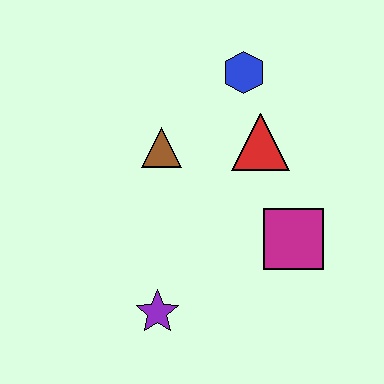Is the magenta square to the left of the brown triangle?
No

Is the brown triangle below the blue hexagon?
Yes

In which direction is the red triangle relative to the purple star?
The red triangle is above the purple star.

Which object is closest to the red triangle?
The blue hexagon is closest to the red triangle.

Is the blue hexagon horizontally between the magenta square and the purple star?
Yes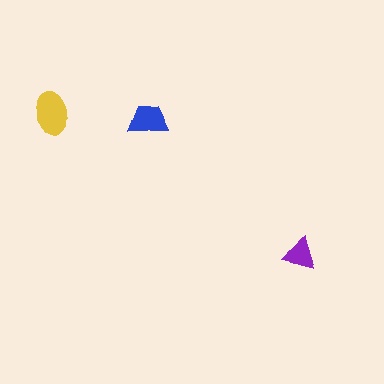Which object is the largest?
The yellow ellipse.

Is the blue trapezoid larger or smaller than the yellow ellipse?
Smaller.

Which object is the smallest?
The purple triangle.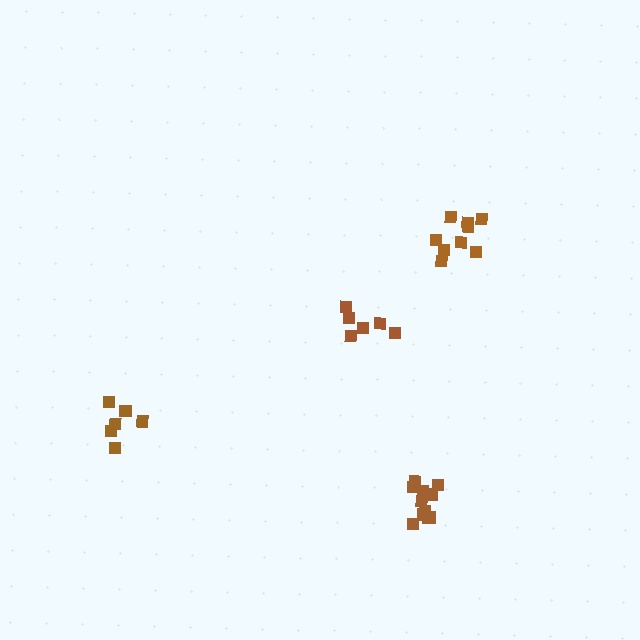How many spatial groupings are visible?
There are 4 spatial groupings.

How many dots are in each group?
Group 1: 9 dots, Group 2: 11 dots, Group 3: 6 dots, Group 4: 6 dots (32 total).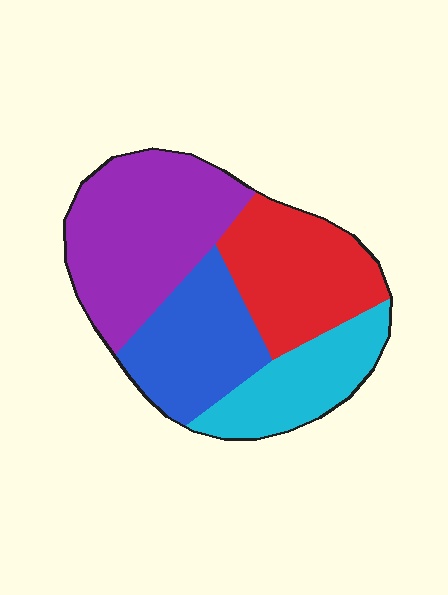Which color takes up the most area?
Purple, at roughly 35%.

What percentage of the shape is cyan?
Cyan takes up about one fifth (1/5) of the shape.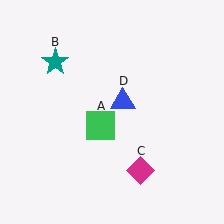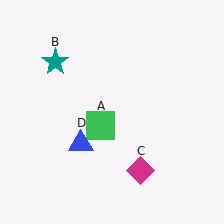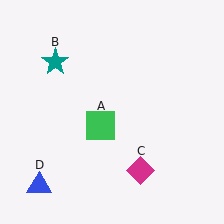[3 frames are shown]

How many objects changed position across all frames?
1 object changed position: blue triangle (object D).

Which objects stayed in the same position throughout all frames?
Green square (object A) and teal star (object B) and magenta diamond (object C) remained stationary.